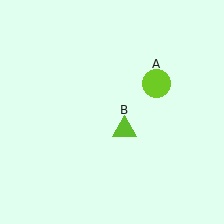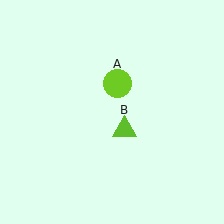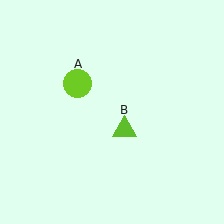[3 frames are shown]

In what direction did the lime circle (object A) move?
The lime circle (object A) moved left.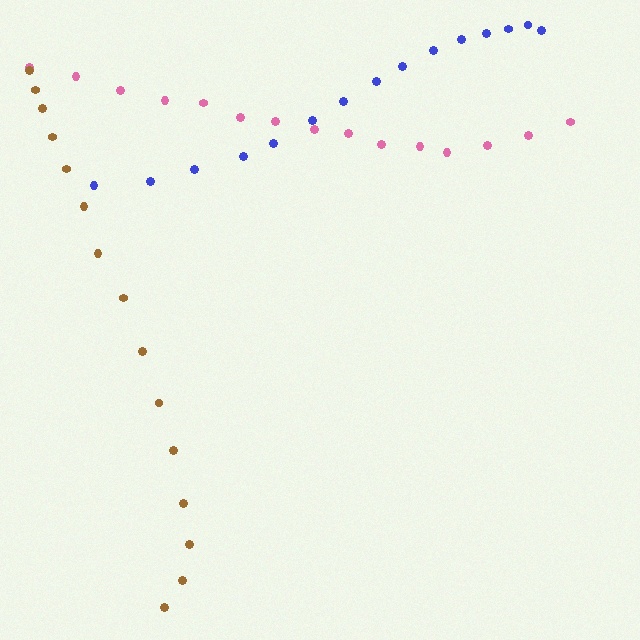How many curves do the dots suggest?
There are 3 distinct paths.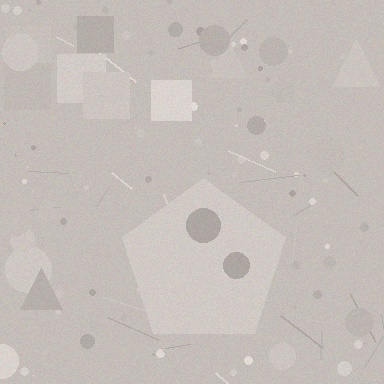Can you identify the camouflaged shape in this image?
The camouflaged shape is a pentagon.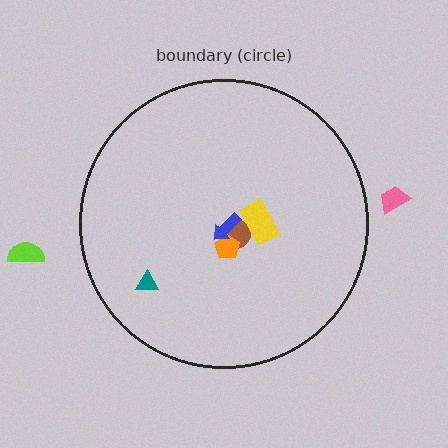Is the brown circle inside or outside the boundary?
Inside.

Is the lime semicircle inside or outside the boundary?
Outside.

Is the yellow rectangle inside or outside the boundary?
Inside.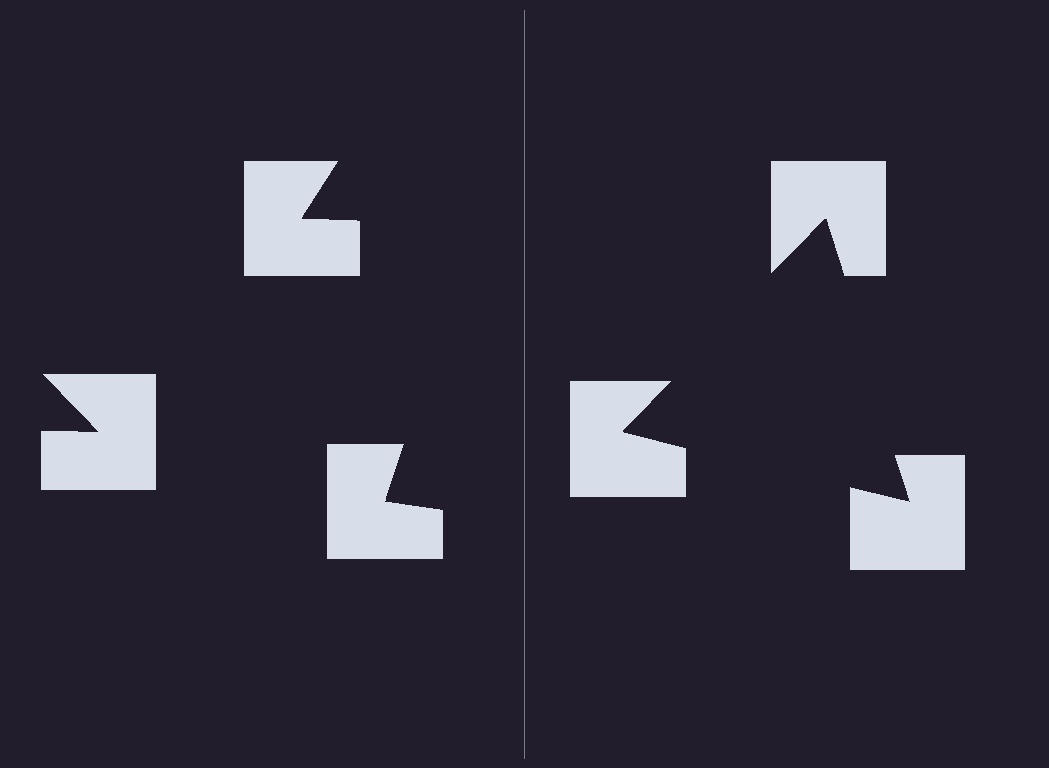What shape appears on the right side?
An illusory triangle.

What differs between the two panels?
The notched squares are positioned identically on both sides; only the wedge orientations differ. On the right they align to a triangle; on the left they are misaligned.